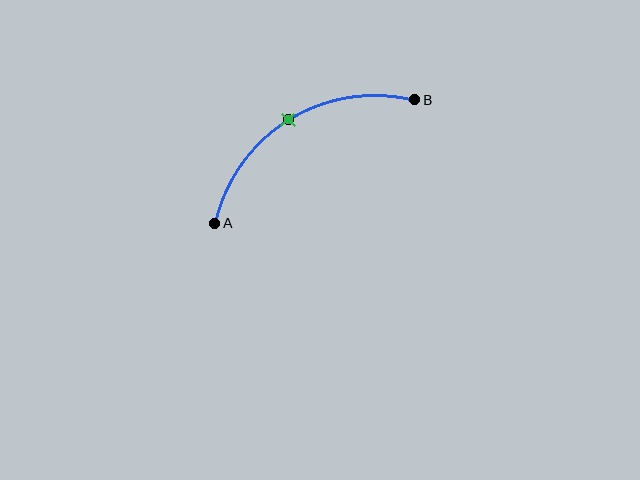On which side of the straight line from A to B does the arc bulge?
The arc bulges above the straight line connecting A and B.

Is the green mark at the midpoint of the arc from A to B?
Yes. The green mark lies on the arc at equal arc-length from both A and B — it is the arc midpoint.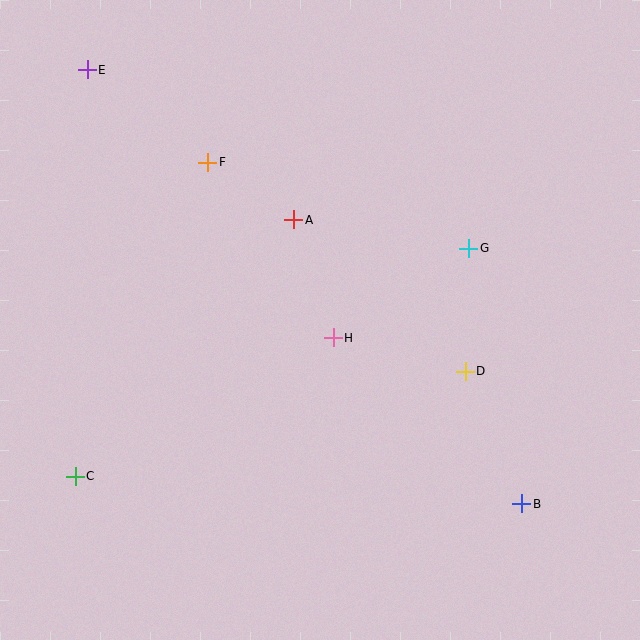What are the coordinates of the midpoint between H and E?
The midpoint between H and E is at (210, 204).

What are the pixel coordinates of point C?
Point C is at (75, 476).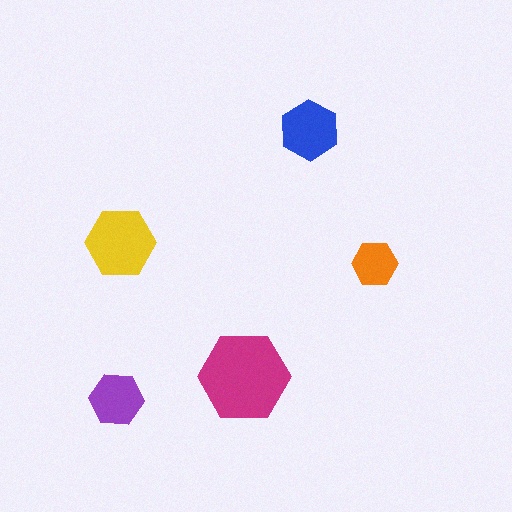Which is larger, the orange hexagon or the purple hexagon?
The purple one.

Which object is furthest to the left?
The purple hexagon is leftmost.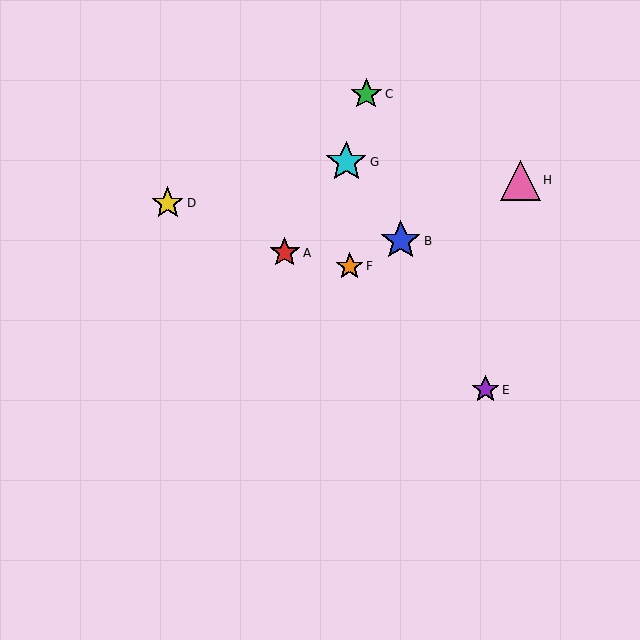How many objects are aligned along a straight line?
3 objects (B, F, H) are aligned along a straight line.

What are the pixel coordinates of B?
Object B is at (401, 241).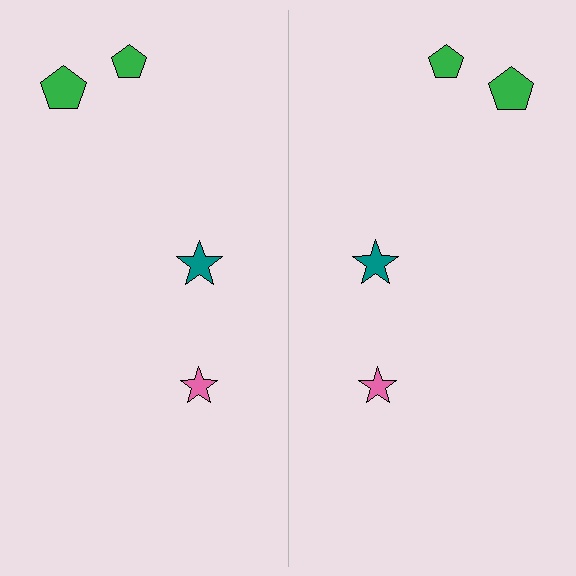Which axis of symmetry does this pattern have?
The pattern has a vertical axis of symmetry running through the center of the image.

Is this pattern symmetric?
Yes, this pattern has bilateral (reflection) symmetry.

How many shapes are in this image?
There are 8 shapes in this image.